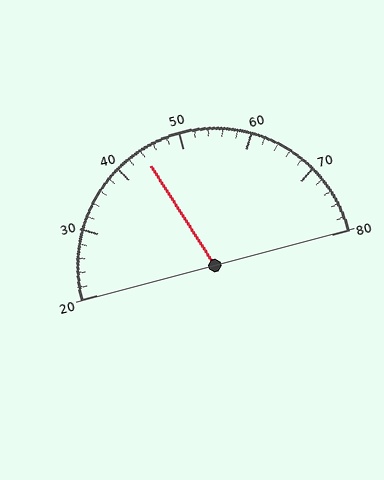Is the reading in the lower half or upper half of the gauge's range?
The reading is in the lower half of the range (20 to 80).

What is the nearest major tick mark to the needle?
The nearest major tick mark is 40.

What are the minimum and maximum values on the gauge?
The gauge ranges from 20 to 80.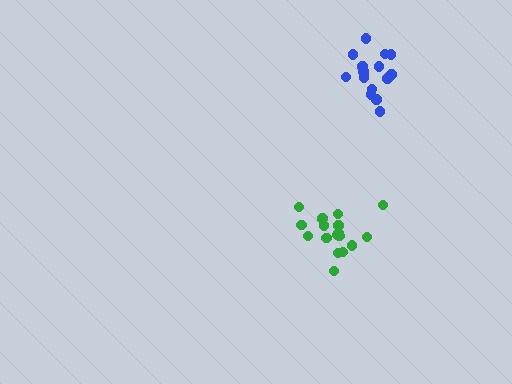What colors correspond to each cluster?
The clusters are colored: green, blue.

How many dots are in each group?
Group 1: 17 dots, Group 2: 17 dots (34 total).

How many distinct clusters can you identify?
There are 2 distinct clusters.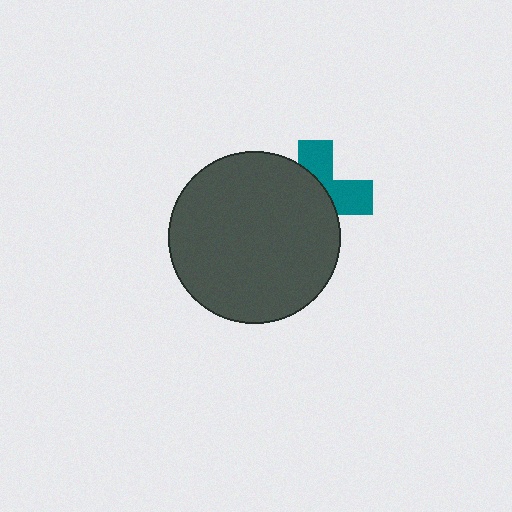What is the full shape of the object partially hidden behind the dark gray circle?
The partially hidden object is a teal cross.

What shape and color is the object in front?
The object in front is a dark gray circle.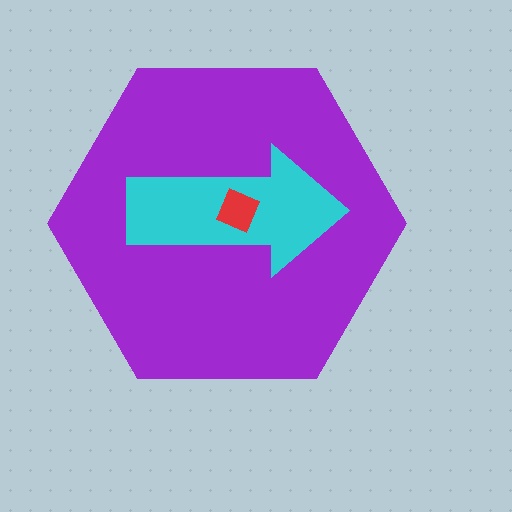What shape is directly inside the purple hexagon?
The cyan arrow.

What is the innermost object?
The red square.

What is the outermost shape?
The purple hexagon.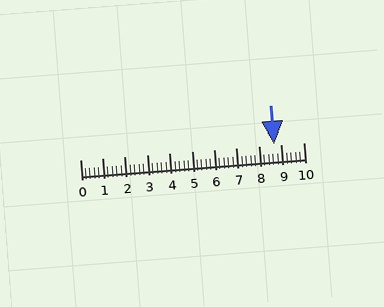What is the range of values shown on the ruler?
The ruler shows values from 0 to 10.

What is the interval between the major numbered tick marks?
The major tick marks are spaced 1 units apart.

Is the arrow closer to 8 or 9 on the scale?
The arrow is closer to 9.